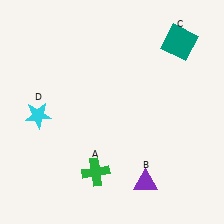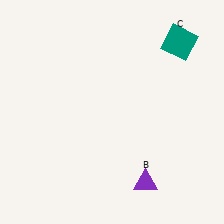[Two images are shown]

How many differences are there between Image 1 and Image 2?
There are 2 differences between the two images.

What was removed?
The cyan star (D), the green cross (A) were removed in Image 2.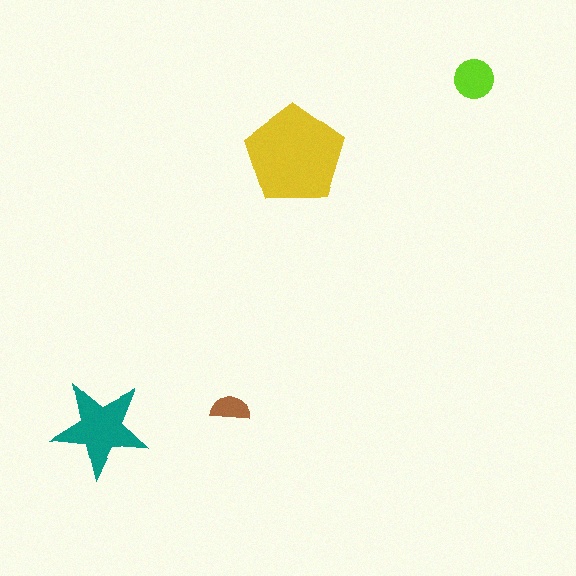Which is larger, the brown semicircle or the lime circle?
The lime circle.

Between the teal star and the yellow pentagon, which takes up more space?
The yellow pentagon.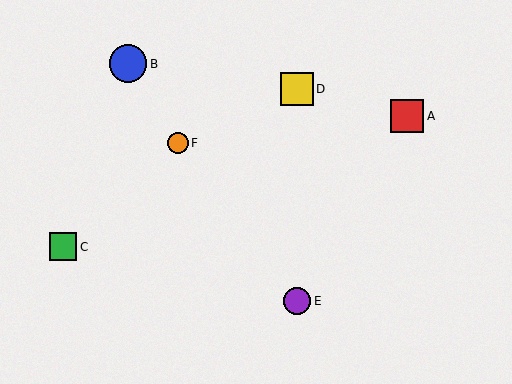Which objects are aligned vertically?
Objects D, E are aligned vertically.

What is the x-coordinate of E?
Object E is at x≈297.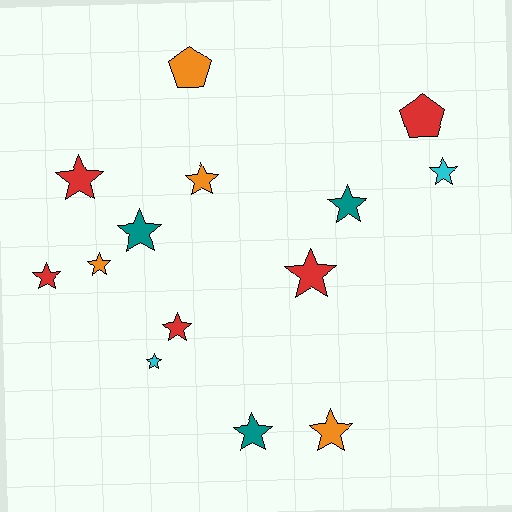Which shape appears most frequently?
Star, with 12 objects.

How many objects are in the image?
There are 14 objects.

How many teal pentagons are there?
There are no teal pentagons.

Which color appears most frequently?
Red, with 5 objects.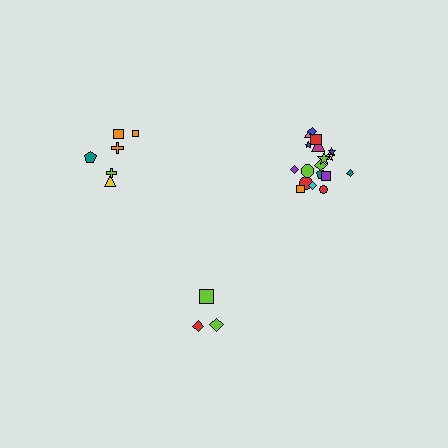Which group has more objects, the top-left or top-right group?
The top-right group.